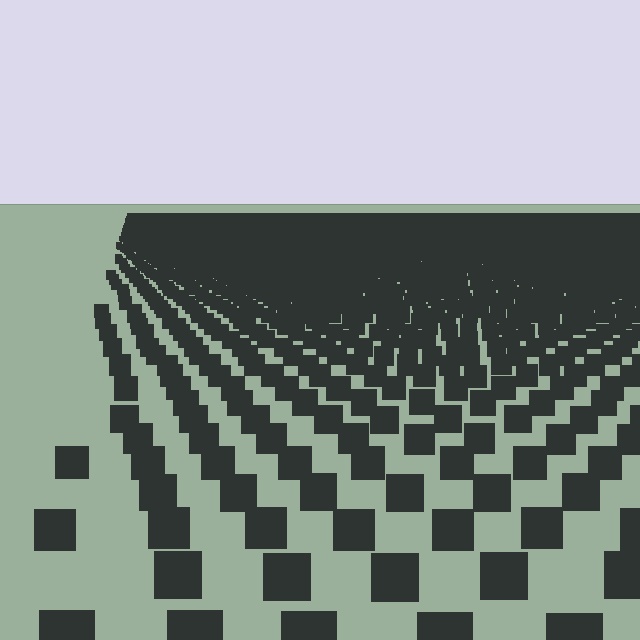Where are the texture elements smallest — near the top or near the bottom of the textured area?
Near the top.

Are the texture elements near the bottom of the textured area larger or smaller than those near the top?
Larger. Near the bottom, elements are closer to the viewer and appear at a bigger on-screen size.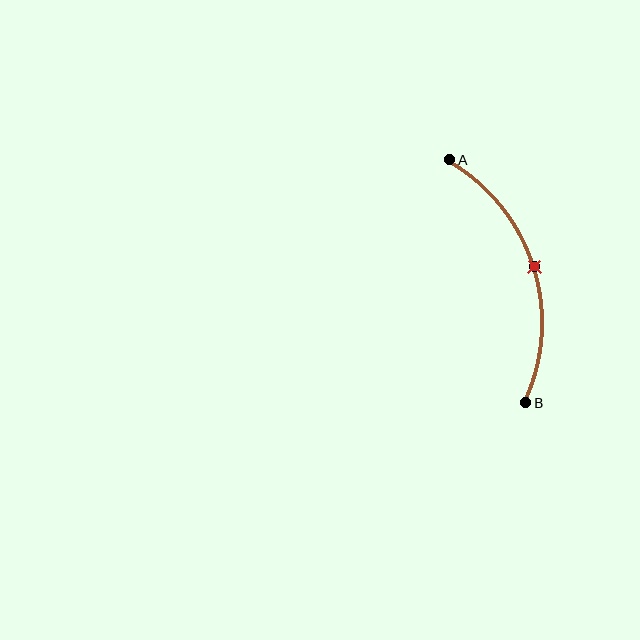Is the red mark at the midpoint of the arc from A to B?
Yes. The red mark lies on the arc at equal arc-length from both A and B — it is the arc midpoint.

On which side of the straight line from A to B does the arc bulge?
The arc bulges to the right of the straight line connecting A and B.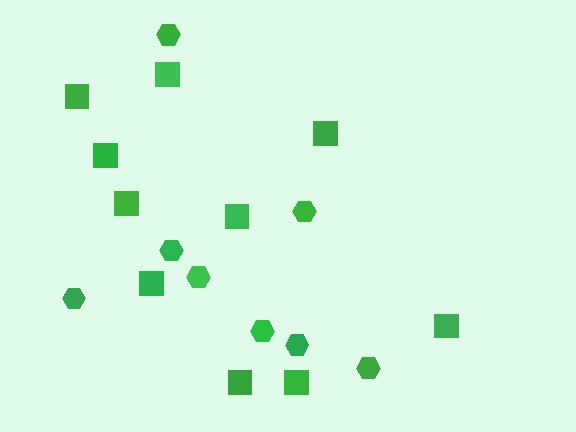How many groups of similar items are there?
There are 2 groups: one group of hexagons (8) and one group of squares (10).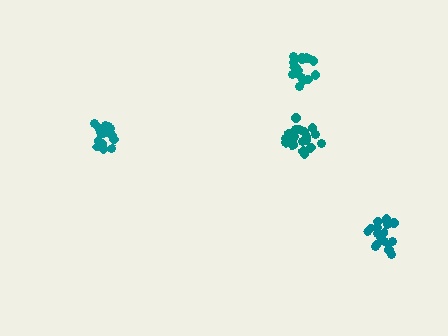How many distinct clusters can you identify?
There are 4 distinct clusters.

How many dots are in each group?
Group 1: 20 dots, Group 2: 21 dots, Group 3: 16 dots, Group 4: 19 dots (76 total).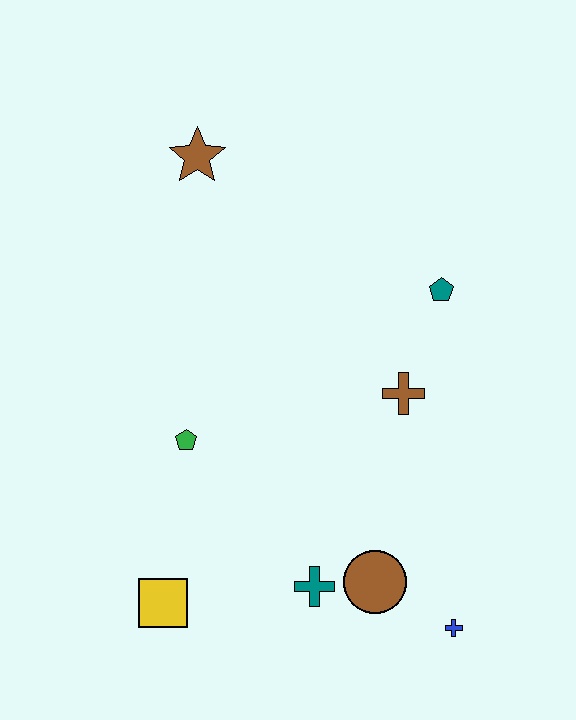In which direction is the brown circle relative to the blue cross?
The brown circle is to the left of the blue cross.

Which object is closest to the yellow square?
The teal cross is closest to the yellow square.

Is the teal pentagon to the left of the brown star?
No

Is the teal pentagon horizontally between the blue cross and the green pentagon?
Yes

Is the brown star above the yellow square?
Yes